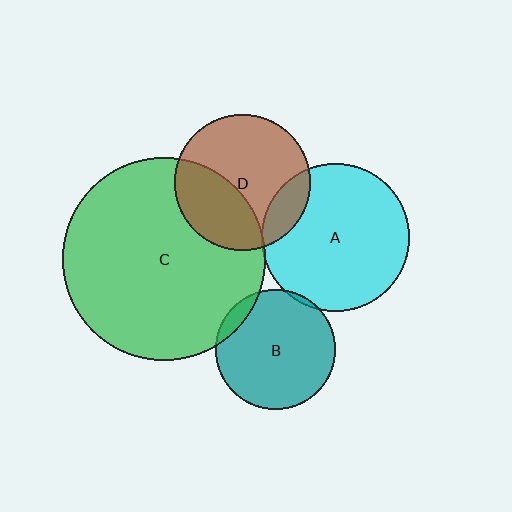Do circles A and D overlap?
Yes.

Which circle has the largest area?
Circle C (green).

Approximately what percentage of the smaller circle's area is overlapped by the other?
Approximately 15%.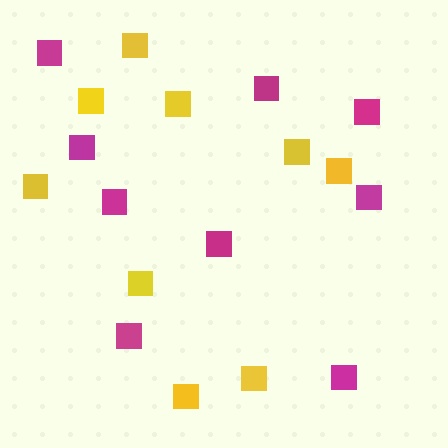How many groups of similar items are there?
There are 2 groups: one group of magenta squares (9) and one group of yellow squares (9).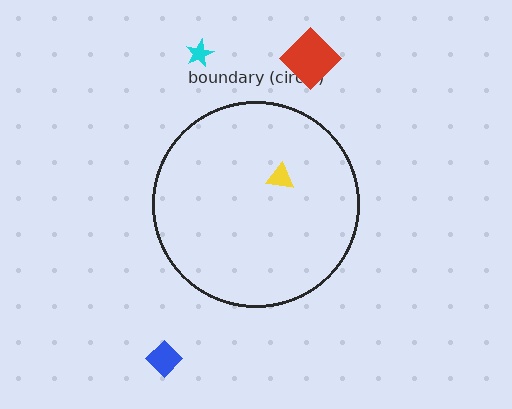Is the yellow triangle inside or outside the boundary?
Inside.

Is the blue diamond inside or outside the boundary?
Outside.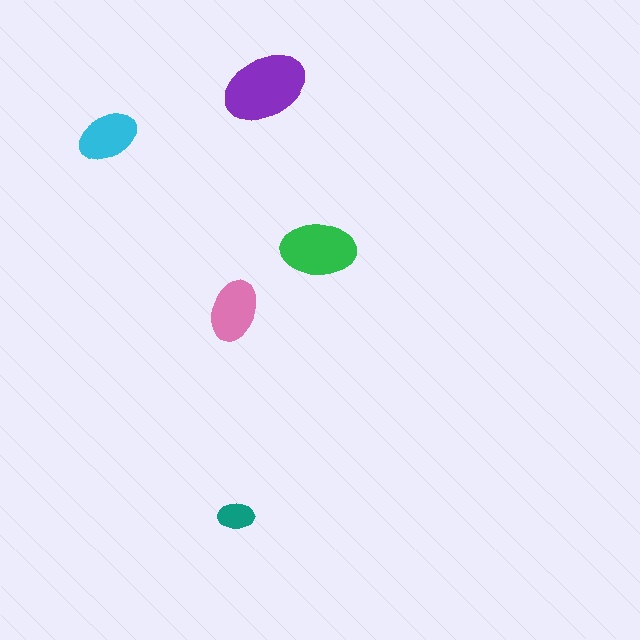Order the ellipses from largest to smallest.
the purple one, the green one, the pink one, the cyan one, the teal one.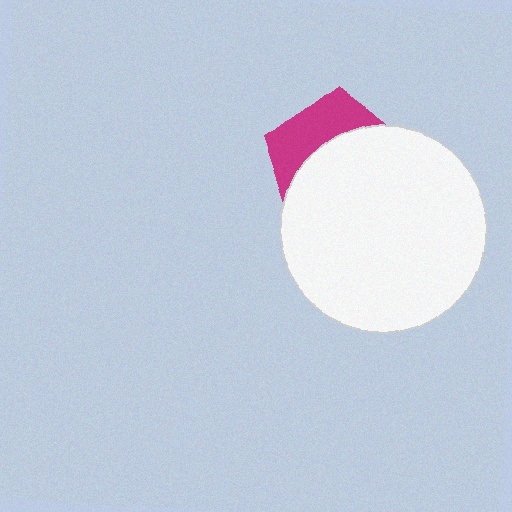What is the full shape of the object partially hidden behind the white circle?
The partially hidden object is a magenta pentagon.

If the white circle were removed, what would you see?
You would see the complete magenta pentagon.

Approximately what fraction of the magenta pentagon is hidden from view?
Roughly 65% of the magenta pentagon is hidden behind the white circle.